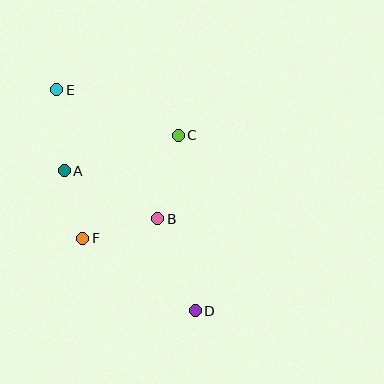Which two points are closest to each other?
Points A and F are closest to each other.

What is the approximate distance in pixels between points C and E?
The distance between C and E is approximately 130 pixels.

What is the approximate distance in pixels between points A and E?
The distance between A and E is approximately 81 pixels.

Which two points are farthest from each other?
Points D and E are farthest from each other.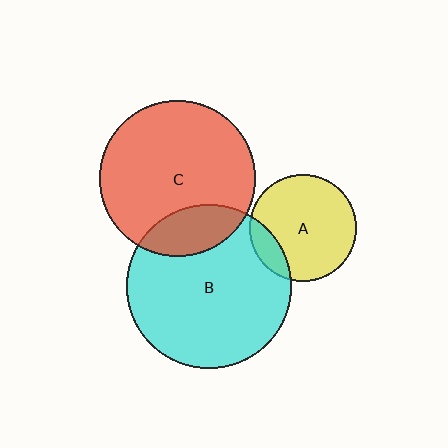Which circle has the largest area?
Circle B (cyan).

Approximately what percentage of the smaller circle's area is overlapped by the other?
Approximately 15%.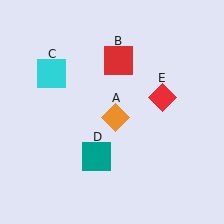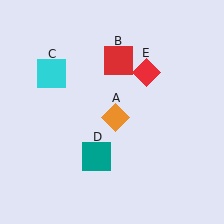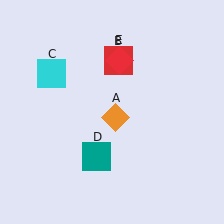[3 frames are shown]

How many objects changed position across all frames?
1 object changed position: red diamond (object E).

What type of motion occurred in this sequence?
The red diamond (object E) rotated counterclockwise around the center of the scene.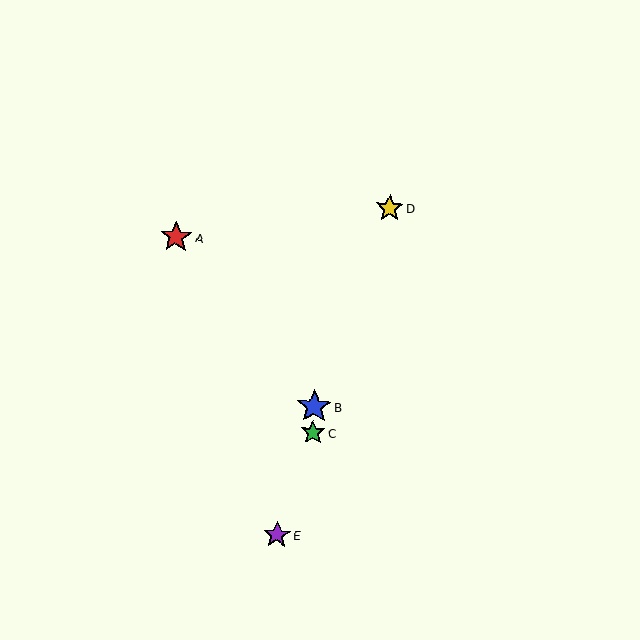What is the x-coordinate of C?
Object C is at x≈313.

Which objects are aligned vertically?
Objects B, C are aligned vertically.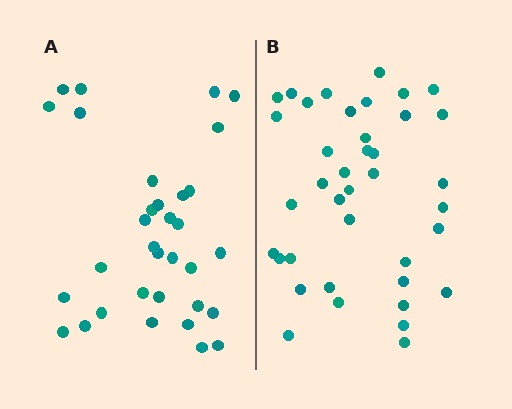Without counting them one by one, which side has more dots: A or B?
Region B (the right region) has more dots.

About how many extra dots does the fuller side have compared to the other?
Region B has about 6 more dots than region A.